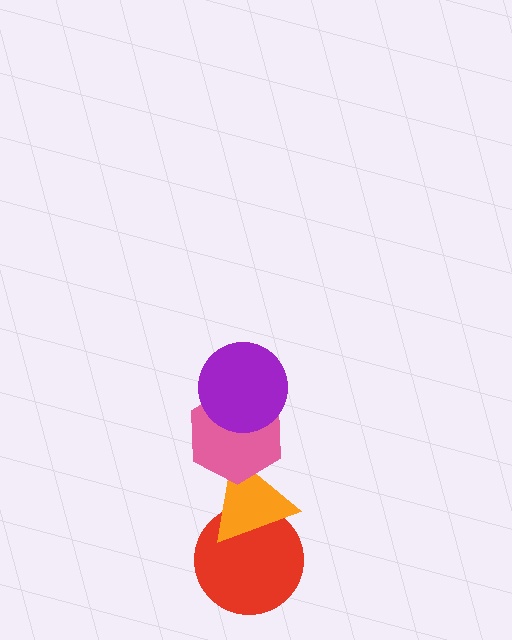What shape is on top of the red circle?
The orange triangle is on top of the red circle.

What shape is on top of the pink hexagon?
The purple circle is on top of the pink hexagon.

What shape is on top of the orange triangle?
The pink hexagon is on top of the orange triangle.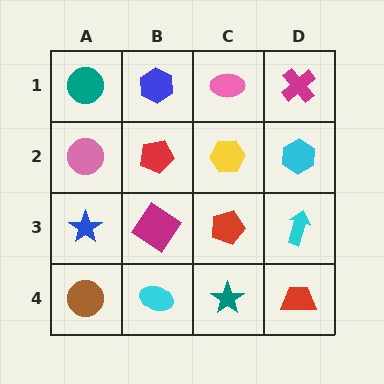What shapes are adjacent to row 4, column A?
A blue star (row 3, column A), a cyan ellipse (row 4, column B).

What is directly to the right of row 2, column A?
A red pentagon.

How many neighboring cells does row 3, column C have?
4.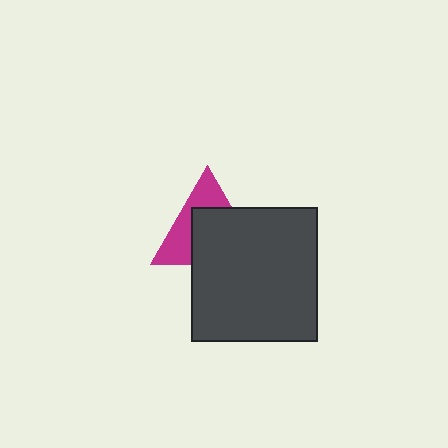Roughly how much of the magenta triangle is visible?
A small part of it is visible (roughly 43%).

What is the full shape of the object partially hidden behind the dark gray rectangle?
The partially hidden object is a magenta triangle.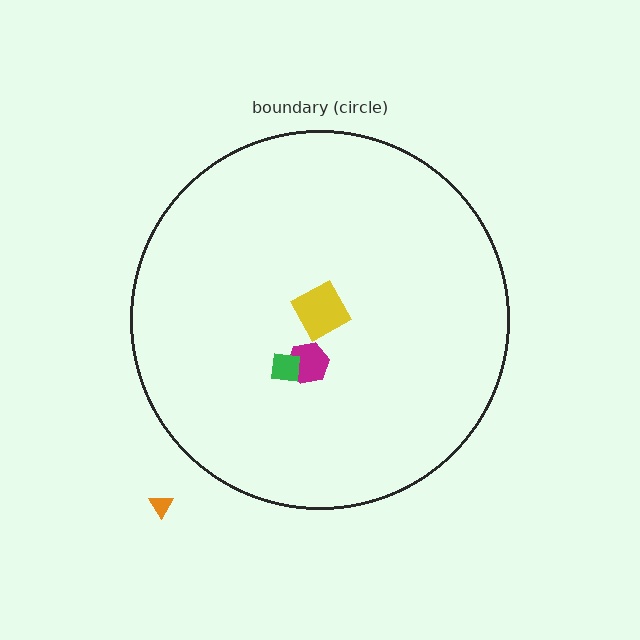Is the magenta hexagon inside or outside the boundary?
Inside.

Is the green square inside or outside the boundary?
Inside.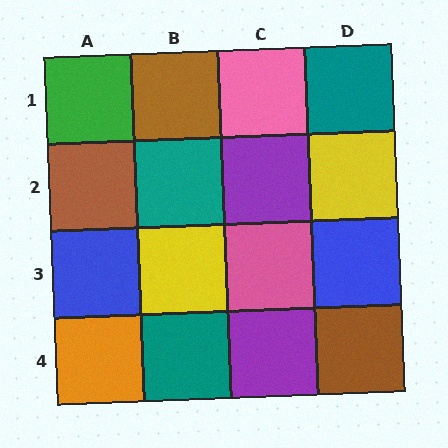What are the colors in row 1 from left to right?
Green, brown, pink, teal.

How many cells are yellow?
2 cells are yellow.